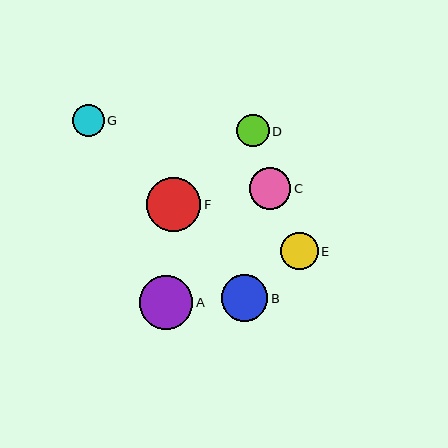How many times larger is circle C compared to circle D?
Circle C is approximately 1.3 times the size of circle D.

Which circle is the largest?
Circle F is the largest with a size of approximately 54 pixels.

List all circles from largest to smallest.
From largest to smallest: F, A, B, C, E, D, G.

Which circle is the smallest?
Circle G is the smallest with a size of approximately 31 pixels.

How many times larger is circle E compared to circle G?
Circle E is approximately 1.2 times the size of circle G.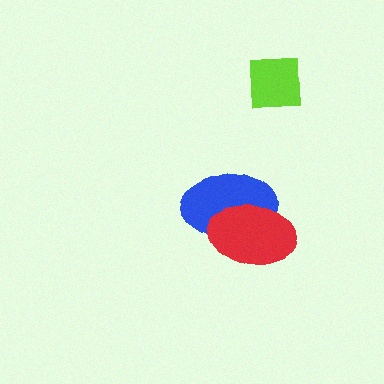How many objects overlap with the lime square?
0 objects overlap with the lime square.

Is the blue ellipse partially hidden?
Yes, it is partially covered by another shape.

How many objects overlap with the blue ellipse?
1 object overlaps with the blue ellipse.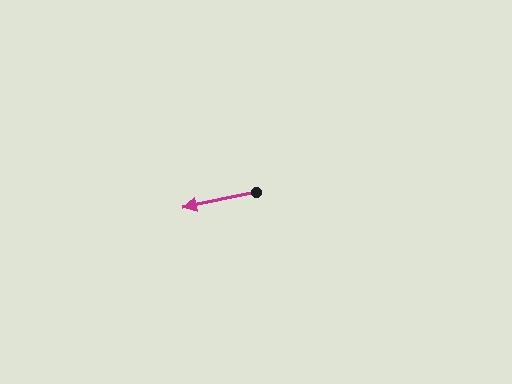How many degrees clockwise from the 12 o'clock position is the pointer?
Approximately 258 degrees.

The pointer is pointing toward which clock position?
Roughly 9 o'clock.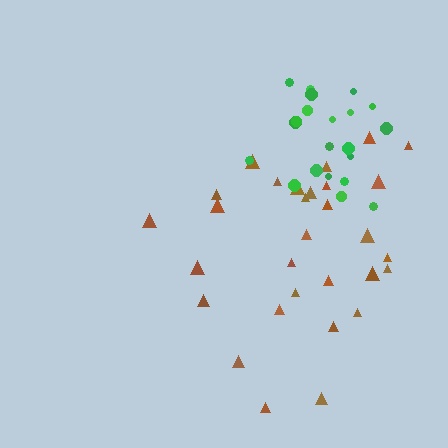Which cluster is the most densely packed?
Green.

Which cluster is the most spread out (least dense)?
Brown.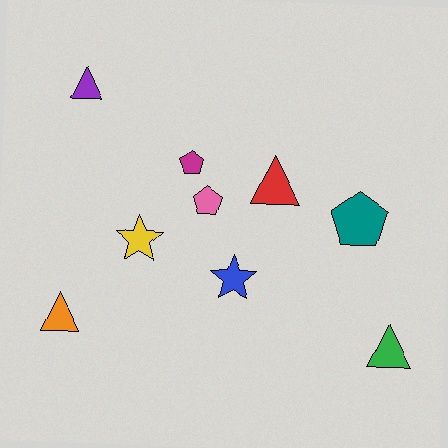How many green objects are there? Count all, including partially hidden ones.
There is 1 green object.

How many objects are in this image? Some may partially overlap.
There are 9 objects.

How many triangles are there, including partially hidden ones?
There are 4 triangles.